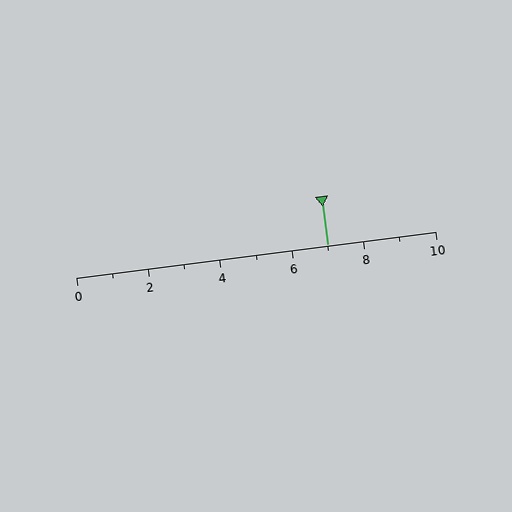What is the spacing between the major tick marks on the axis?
The major ticks are spaced 2 apart.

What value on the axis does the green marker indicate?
The marker indicates approximately 7.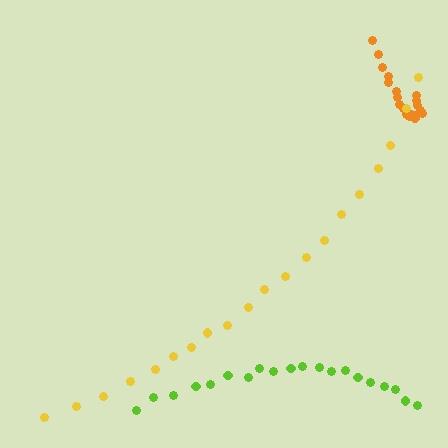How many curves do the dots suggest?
There are 3 distinct paths.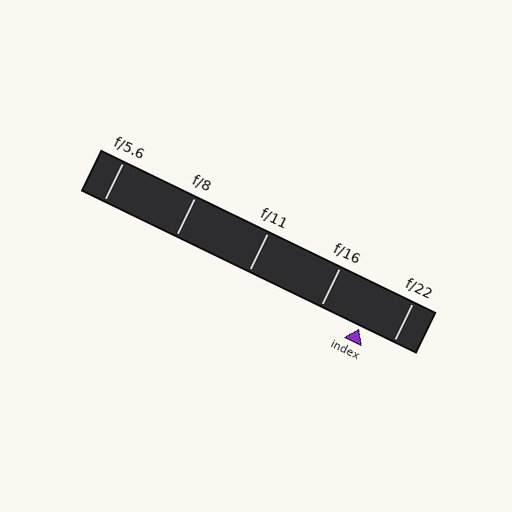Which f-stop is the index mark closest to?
The index mark is closest to f/22.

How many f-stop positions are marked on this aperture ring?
There are 5 f-stop positions marked.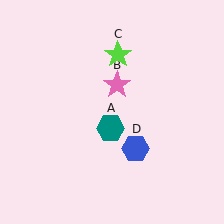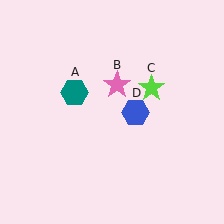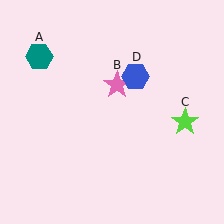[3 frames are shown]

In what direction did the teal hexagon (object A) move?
The teal hexagon (object A) moved up and to the left.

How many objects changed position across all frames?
3 objects changed position: teal hexagon (object A), lime star (object C), blue hexagon (object D).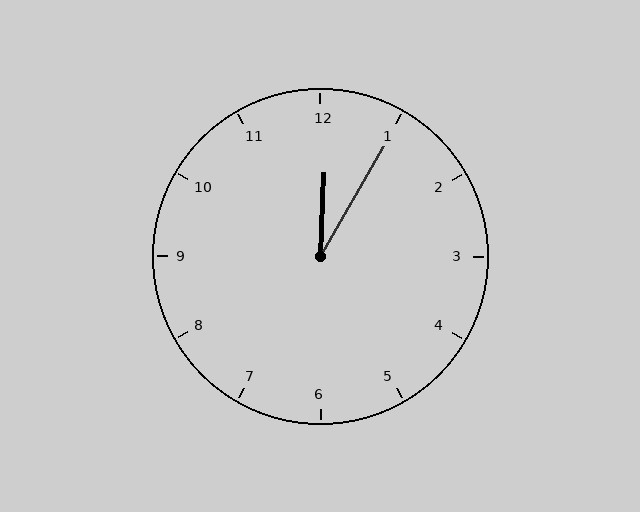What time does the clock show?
12:05.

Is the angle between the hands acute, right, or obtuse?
It is acute.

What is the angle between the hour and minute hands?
Approximately 28 degrees.